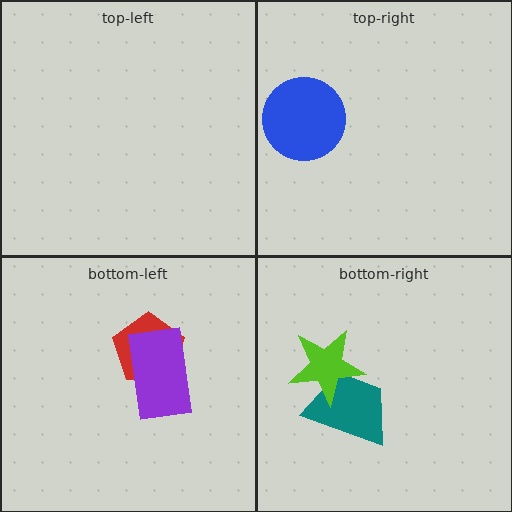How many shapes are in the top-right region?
1.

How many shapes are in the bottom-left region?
2.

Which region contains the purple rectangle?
The bottom-left region.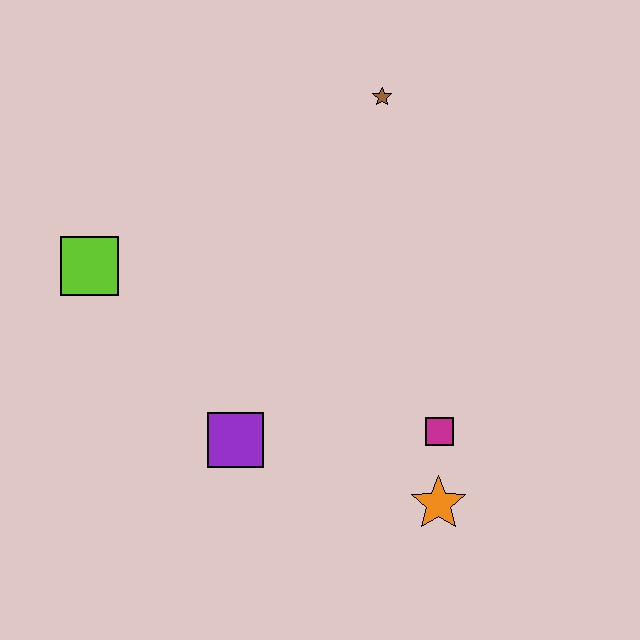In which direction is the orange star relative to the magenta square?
The orange star is below the magenta square.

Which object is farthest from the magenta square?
The lime square is farthest from the magenta square.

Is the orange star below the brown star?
Yes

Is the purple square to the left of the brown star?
Yes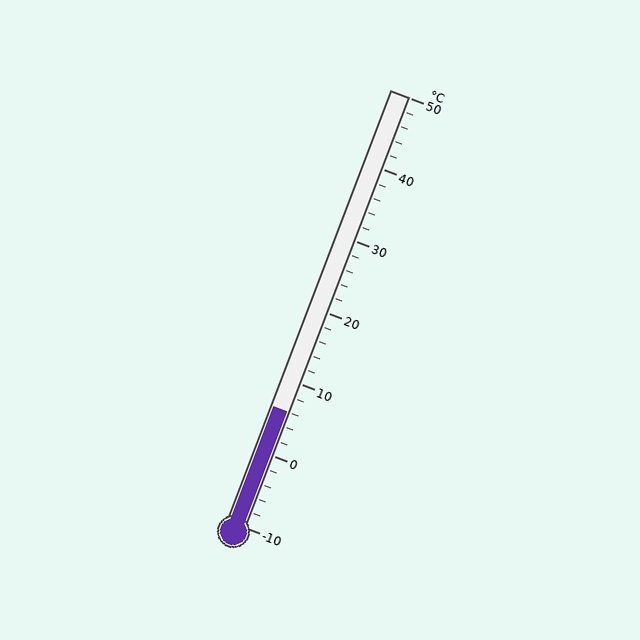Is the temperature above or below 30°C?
The temperature is below 30°C.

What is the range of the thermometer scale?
The thermometer scale ranges from -10°C to 50°C.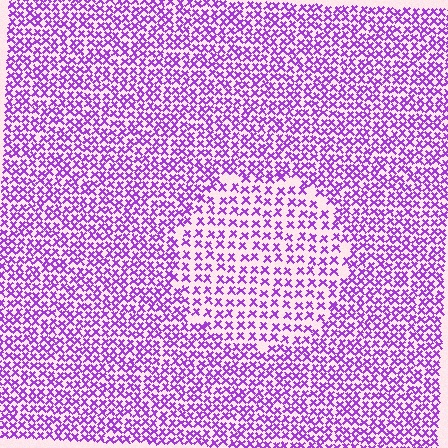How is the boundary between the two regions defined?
The boundary is defined by a change in element density (approximately 1.7x ratio). All elements are the same color, size, and shape.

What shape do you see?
I see a circle.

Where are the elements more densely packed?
The elements are more densely packed outside the circle boundary.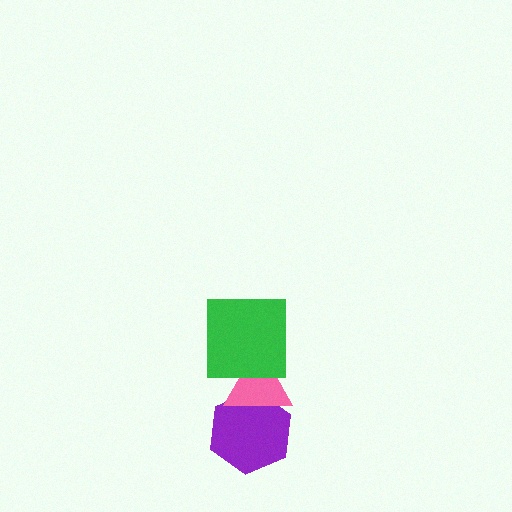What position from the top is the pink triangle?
The pink triangle is 2nd from the top.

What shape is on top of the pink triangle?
The green square is on top of the pink triangle.